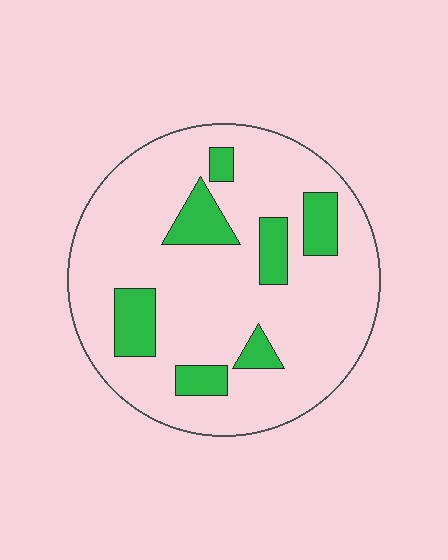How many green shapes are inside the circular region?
7.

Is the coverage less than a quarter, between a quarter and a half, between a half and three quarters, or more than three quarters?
Less than a quarter.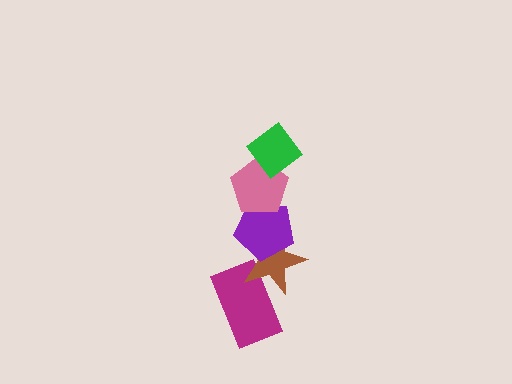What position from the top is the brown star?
The brown star is 4th from the top.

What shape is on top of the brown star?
The purple pentagon is on top of the brown star.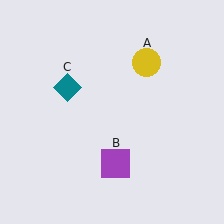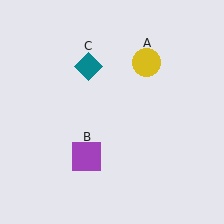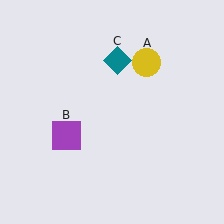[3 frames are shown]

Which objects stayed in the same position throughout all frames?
Yellow circle (object A) remained stationary.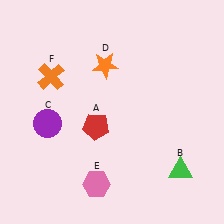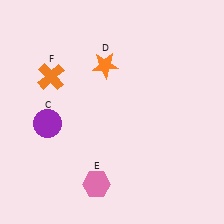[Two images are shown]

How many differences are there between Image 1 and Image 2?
There are 2 differences between the two images.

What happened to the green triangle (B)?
The green triangle (B) was removed in Image 2. It was in the bottom-right area of Image 1.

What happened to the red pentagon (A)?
The red pentagon (A) was removed in Image 2. It was in the bottom-left area of Image 1.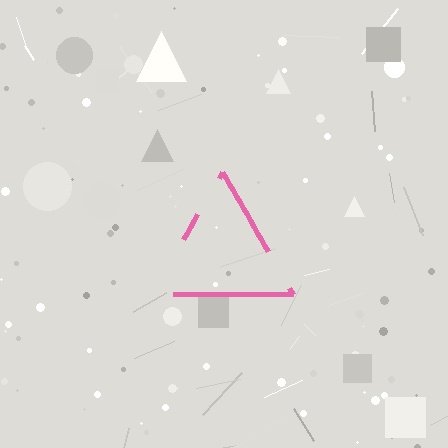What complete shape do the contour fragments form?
The contour fragments form a triangle.